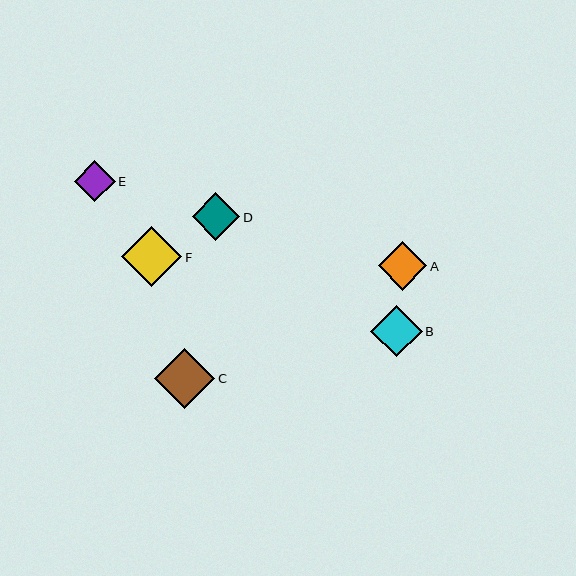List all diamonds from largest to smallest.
From largest to smallest: F, C, B, A, D, E.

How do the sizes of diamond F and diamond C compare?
Diamond F and diamond C are approximately the same size.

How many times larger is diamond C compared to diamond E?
Diamond C is approximately 1.5 times the size of diamond E.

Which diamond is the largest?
Diamond F is the largest with a size of approximately 60 pixels.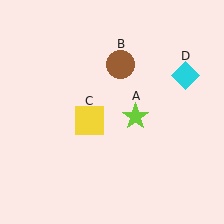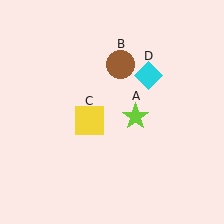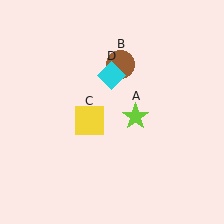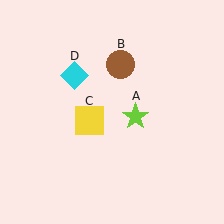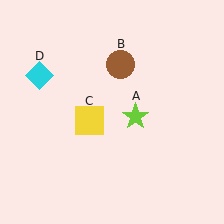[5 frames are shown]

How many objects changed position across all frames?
1 object changed position: cyan diamond (object D).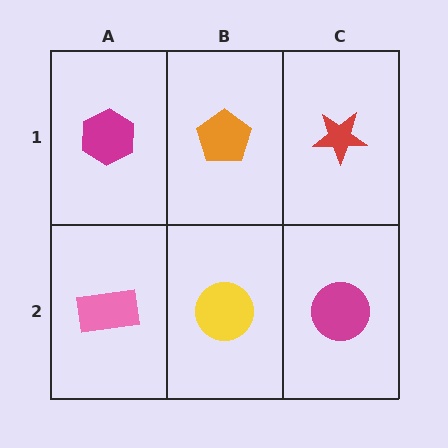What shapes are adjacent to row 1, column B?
A yellow circle (row 2, column B), a magenta hexagon (row 1, column A), a red star (row 1, column C).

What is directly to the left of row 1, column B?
A magenta hexagon.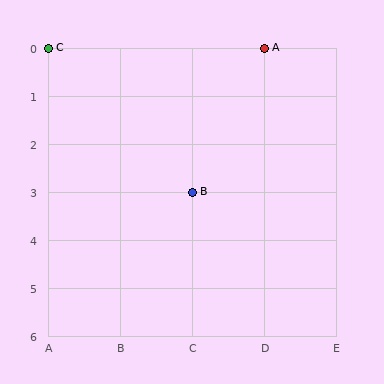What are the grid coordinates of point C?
Point C is at grid coordinates (A, 0).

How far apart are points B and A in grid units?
Points B and A are 1 column and 3 rows apart (about 3.2 grid units diagonally).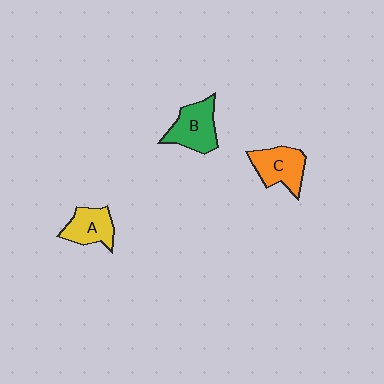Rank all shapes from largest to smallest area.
From largest to smallest: B (green), C (orange), A (yellow).